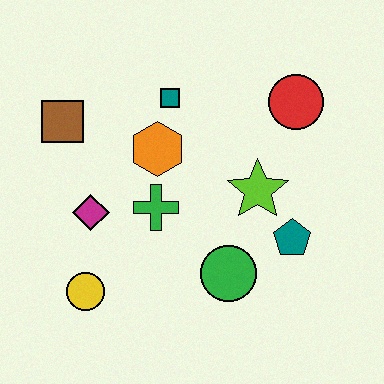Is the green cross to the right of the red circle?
No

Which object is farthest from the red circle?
The yellow circle is farthest from the red circle.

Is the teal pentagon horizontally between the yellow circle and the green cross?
No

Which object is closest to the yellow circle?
The magenta diamond is closest to the yellow circle.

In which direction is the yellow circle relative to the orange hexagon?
The yellow circle is below the orange hexagon.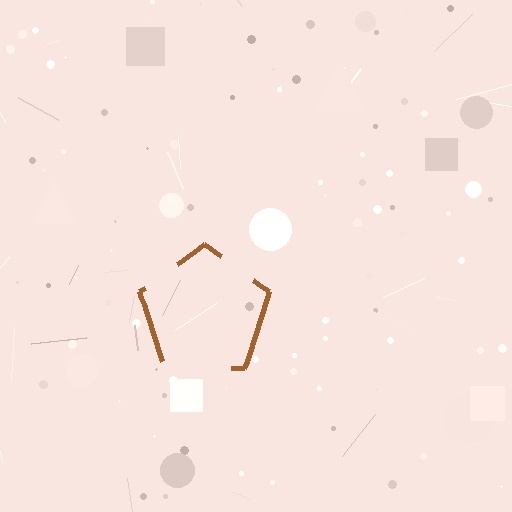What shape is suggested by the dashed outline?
The dashed outline suggests a pentagon.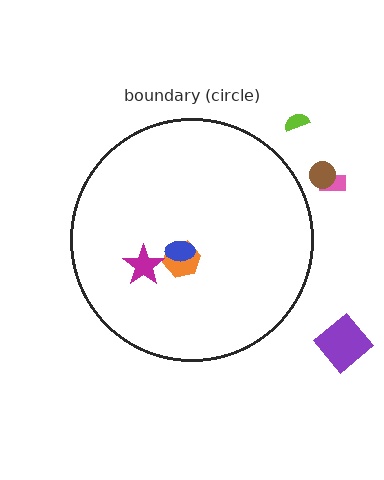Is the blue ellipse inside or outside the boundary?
Inside.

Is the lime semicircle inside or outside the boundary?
Outside.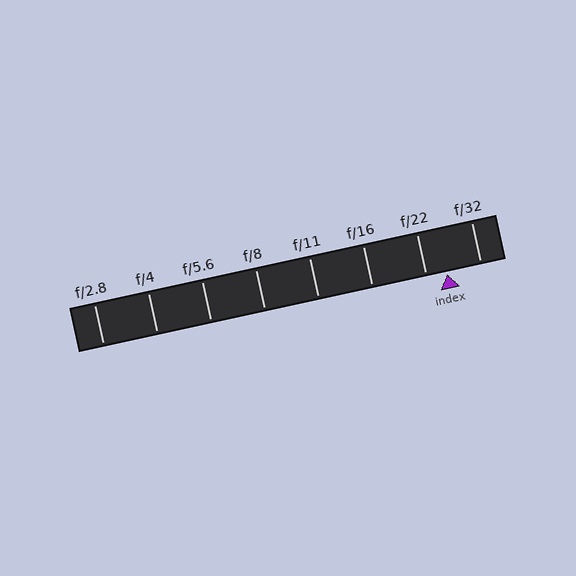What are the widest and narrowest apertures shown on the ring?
The widest aperture shown is f/2.8 and the narrowest is f/32.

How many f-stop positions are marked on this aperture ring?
There are 8 f-stop positions marked.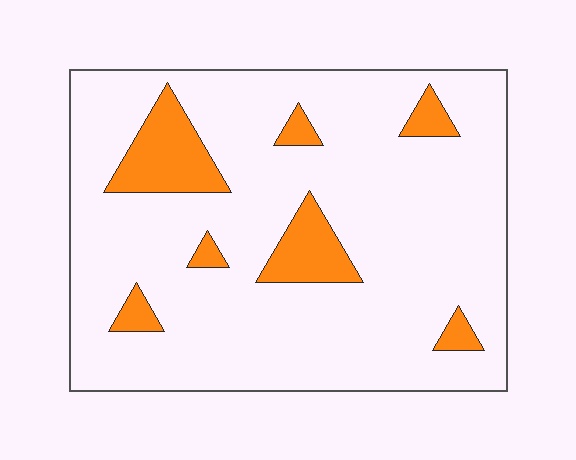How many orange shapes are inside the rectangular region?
7.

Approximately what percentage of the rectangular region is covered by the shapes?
Approximately 15%.